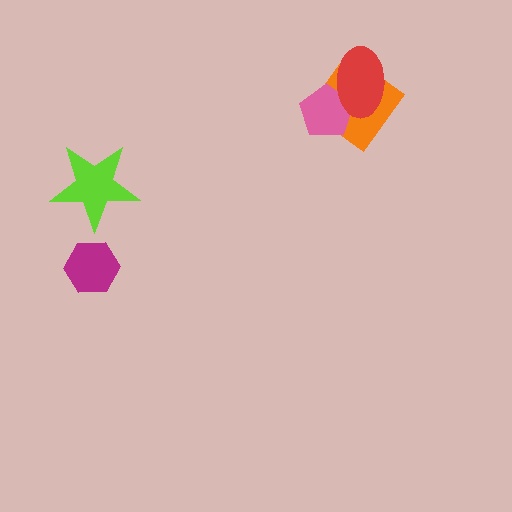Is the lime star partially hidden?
No, no other shape covers it.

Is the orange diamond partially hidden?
Yes, it is partially covered by another shape.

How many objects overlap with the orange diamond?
2 objects overlap with the orange diamond.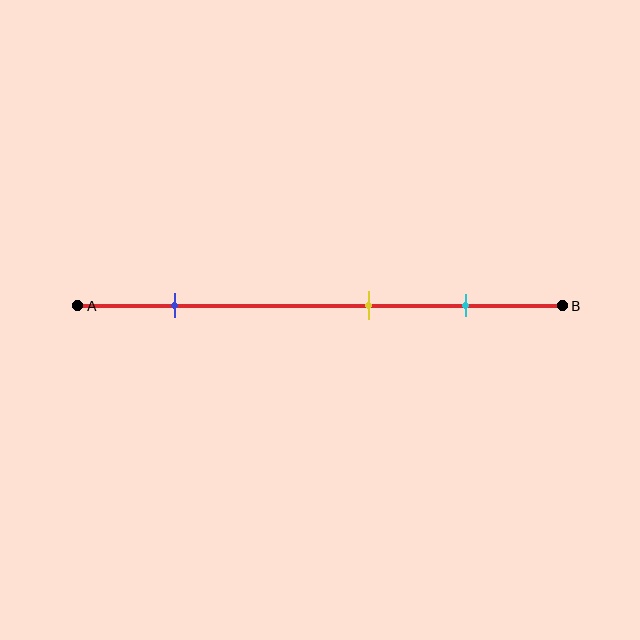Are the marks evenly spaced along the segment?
No, the marks are not evenly spaced.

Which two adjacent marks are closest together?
The yellow and cyan marks are the closest adjacent pair.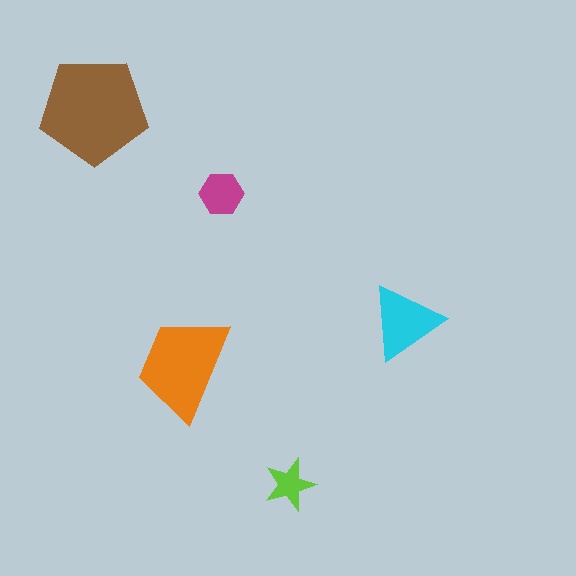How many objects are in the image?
There are 5 objects in the image.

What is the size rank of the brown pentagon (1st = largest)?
1st.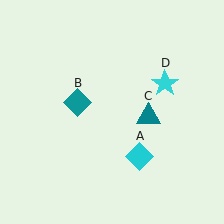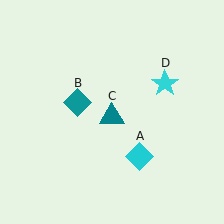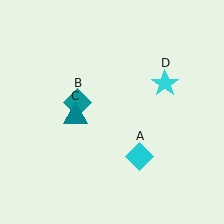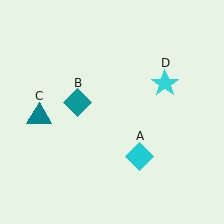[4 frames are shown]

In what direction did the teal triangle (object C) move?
The teal triangle (object C) moved left.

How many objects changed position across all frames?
1 object changed position: teal triangle (object C).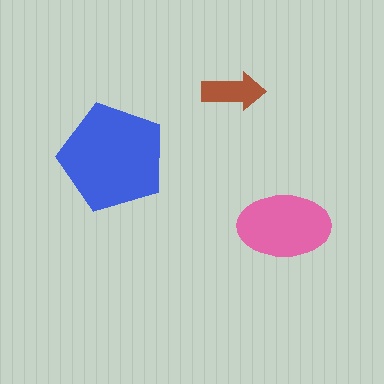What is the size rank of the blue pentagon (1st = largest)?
1st.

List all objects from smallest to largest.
The brown arrow, the pink ellipse, the blue pentagon.